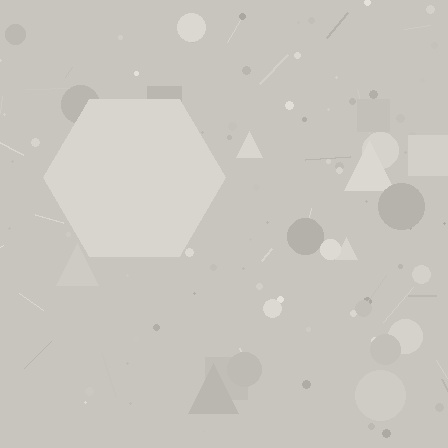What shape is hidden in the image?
A hexagon is hidden in the image.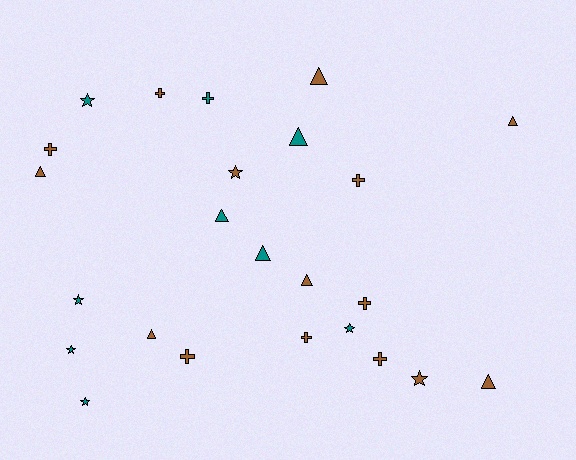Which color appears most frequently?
Brown, with 15 objects.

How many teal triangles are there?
There are 3 teal triangles.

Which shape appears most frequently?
Triangle, with 9 objects.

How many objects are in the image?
There are 24 objects.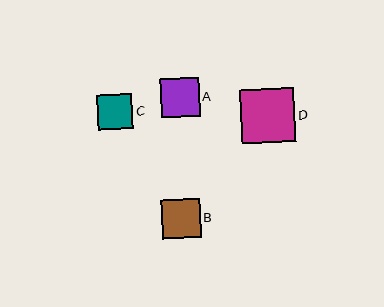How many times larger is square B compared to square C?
Square B is approximately 1.1 times the size of square C.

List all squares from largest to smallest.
From largest to smallest: D, B, A, C.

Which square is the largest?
Square D is the largest with a size of approximately 55 pixels.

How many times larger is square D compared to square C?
Square D is approximately 1.6 times the size of square C.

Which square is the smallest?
Square C is the smallest with a size of approximately 35 pixels.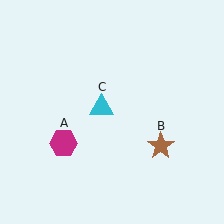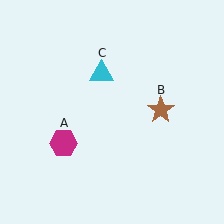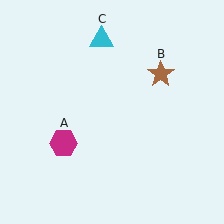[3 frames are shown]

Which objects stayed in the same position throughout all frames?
Magenta hexagon (object A) remained stationary.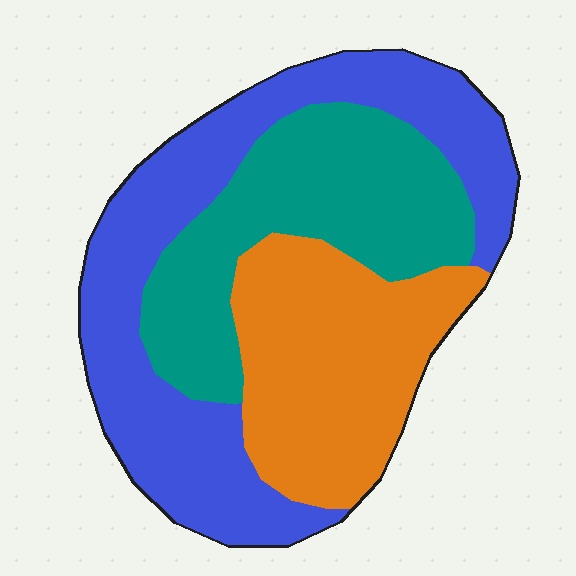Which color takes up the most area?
Blue, at roughly 40%.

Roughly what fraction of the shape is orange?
Orange covers around 30% of the shape.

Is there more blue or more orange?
Blue.